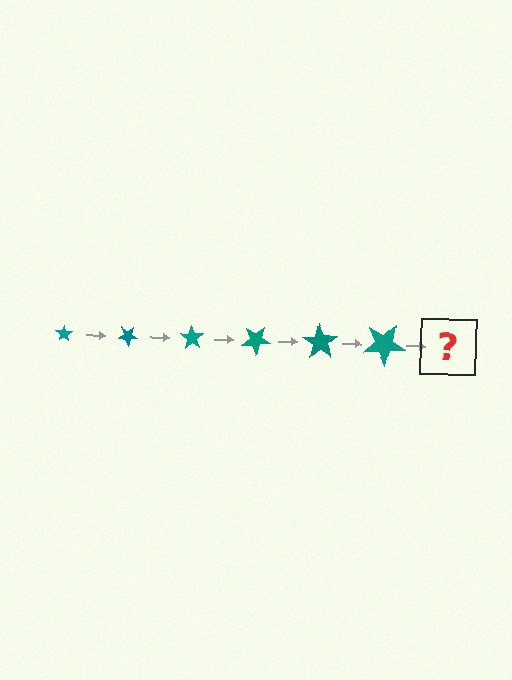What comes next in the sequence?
The next element should be a star, larger than the previous one and rotated 210 degrees from the start.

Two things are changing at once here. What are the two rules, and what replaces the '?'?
The two rules are that the star grows larger each step and it rotates 35 degrees each step. The '?' should be a star, larger than the previous one and rotated 210 degrees from the start.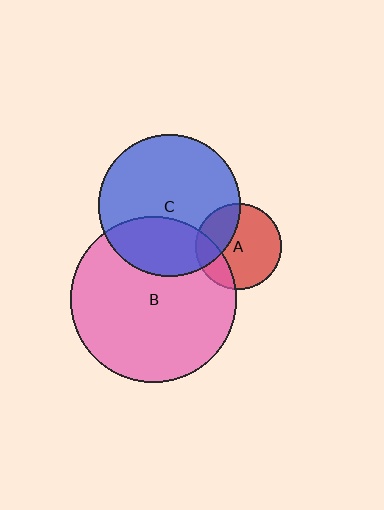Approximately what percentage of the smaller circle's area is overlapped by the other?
Approximately 30%.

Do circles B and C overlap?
Yes.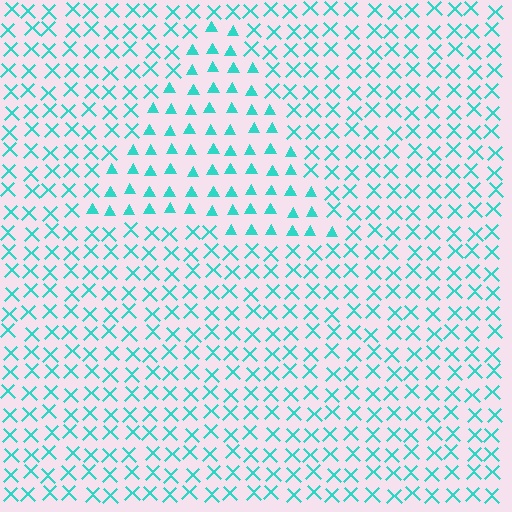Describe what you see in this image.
The image is filled with small cyan elements arranged in a uniform grid. A triangle-shaped region contains triangles, while the surrounding area contains X marks. The boundary is defined purely by the change in element shape.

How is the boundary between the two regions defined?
The boundary is defined by a change in element shape: triangles inside vs. X marks outside. All elements share the same color and spacing.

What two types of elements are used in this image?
The image uses triangles inside the triangle region and X marks outside it.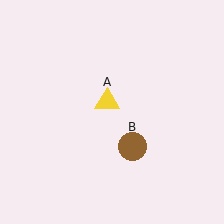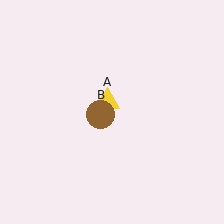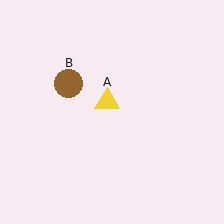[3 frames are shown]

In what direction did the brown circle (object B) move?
The brown circle (object B) moved up and to the left.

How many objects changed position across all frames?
1 object changed position: brown circle (object B).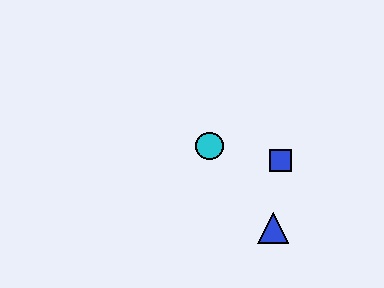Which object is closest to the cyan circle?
The blue square is closest to the cyan circle.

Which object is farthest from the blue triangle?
The cyan circle is farthest from the blue triangle.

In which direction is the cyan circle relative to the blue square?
The cyan circle is to the left of the blue square.